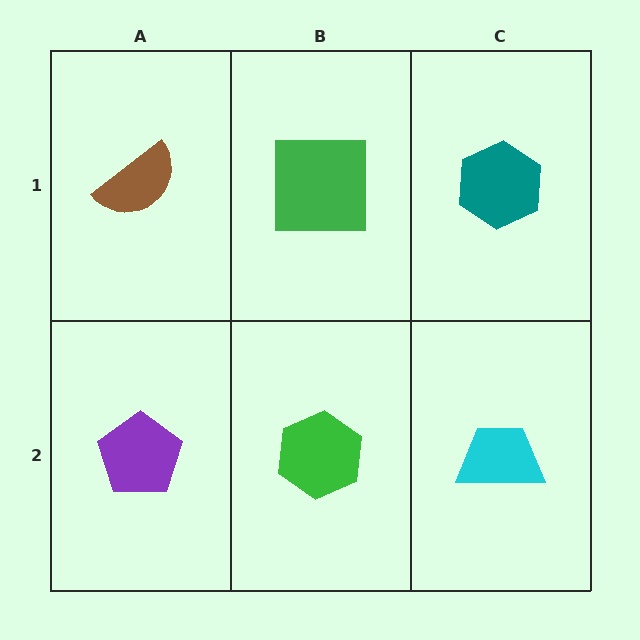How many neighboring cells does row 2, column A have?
2.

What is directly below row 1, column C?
A cyan trapezoid.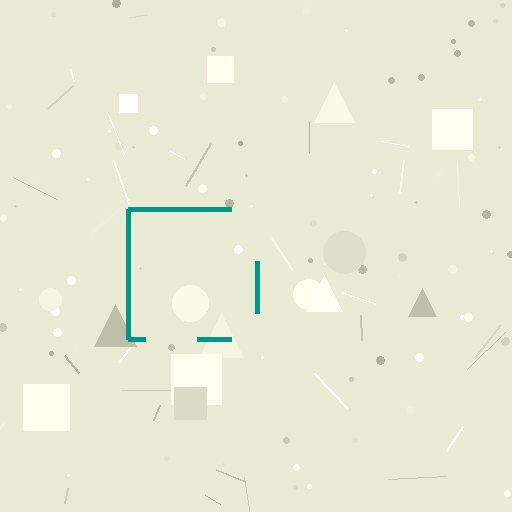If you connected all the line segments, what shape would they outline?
They would outline a square.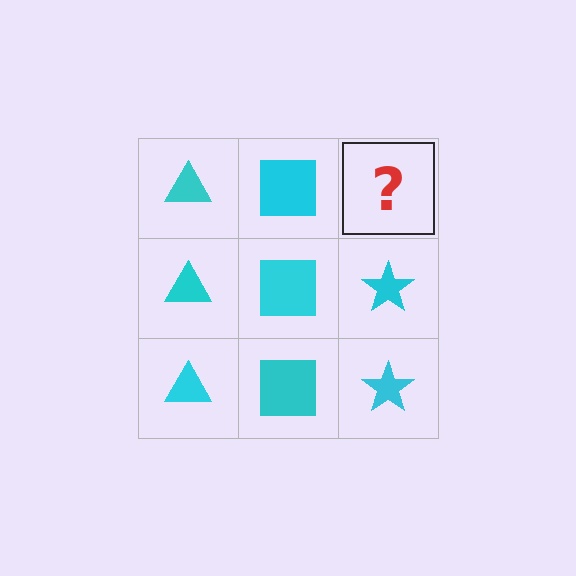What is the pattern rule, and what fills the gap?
The rule is that each column has a consistent shape. The gap should be filled with a cyan star.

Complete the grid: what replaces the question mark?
The question mark should be replaced with a cyan star.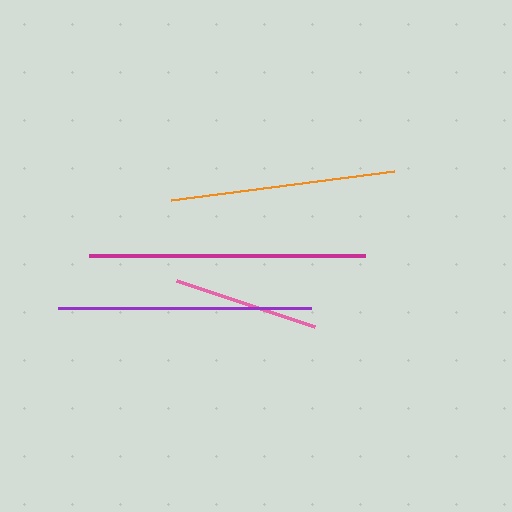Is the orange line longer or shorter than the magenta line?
The magenta line is longer than the orange line.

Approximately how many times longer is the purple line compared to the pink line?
The purple line is approximately 1.7 times the length of the pink line.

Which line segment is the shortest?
The pink line is the shortest at approximately 145 pixels.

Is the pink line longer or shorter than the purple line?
The purple line is longer than the pink line.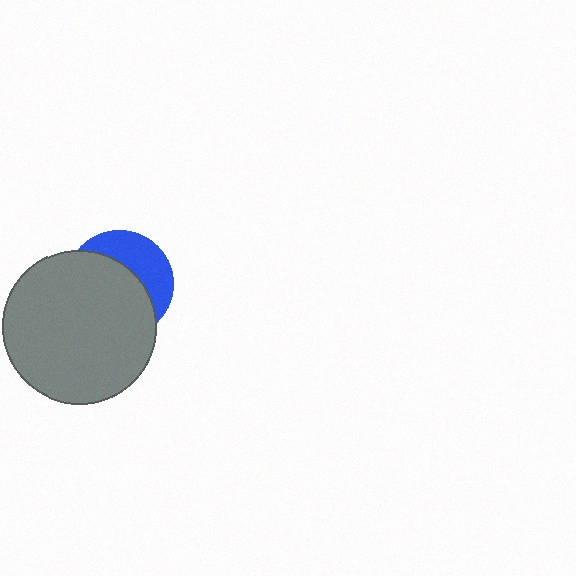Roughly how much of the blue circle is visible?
A small part of it is visible (roughly 37%).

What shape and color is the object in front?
The object in front is a gray circle.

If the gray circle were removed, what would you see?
You would see the complete blue circle.